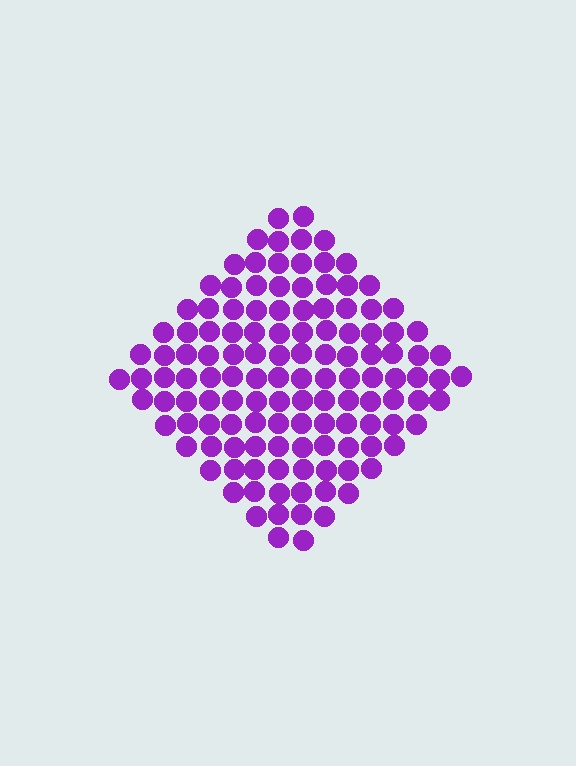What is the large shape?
The large shape is a diamond.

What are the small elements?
The small elements are circles.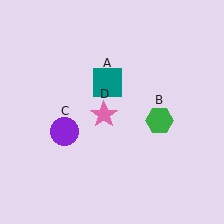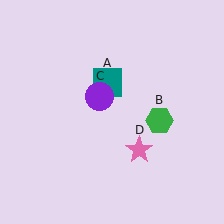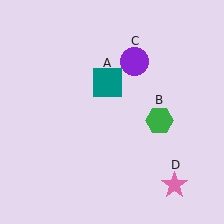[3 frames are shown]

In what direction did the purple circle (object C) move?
The purple circle (object C) moved up and to the right.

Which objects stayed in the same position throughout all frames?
Teal square (object A) and green hexagon (object B) remained stationary.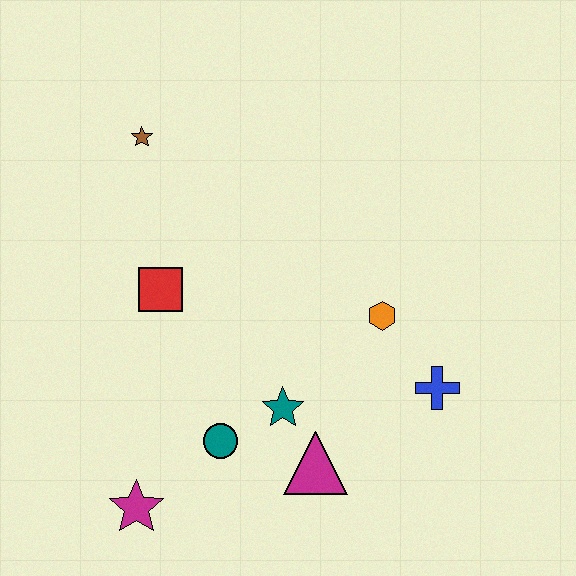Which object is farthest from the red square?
The blue cross is farthest from the red square.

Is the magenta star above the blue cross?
No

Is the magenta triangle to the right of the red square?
Yes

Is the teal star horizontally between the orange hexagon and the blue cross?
No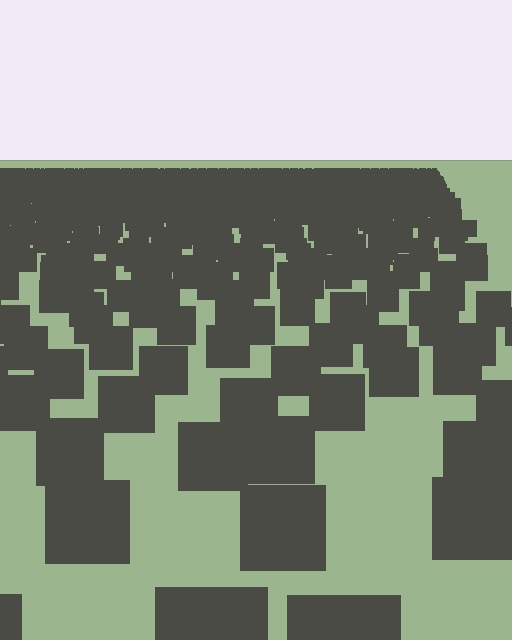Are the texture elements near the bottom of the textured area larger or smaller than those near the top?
Larger. Near the bottom, elements are closer to the viewer and appear at a bigger on-screen size.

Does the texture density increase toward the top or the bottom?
Density increases toward the top.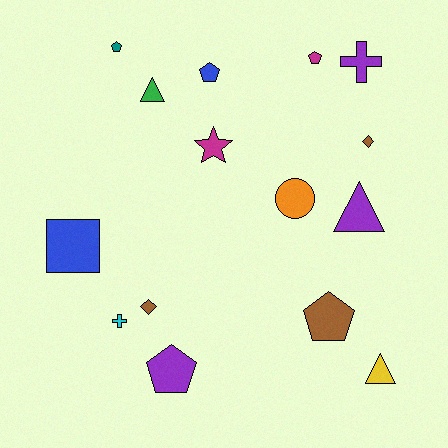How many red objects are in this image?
There are no red objects.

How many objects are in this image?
There are 15 objects.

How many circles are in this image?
There is 1 circle.